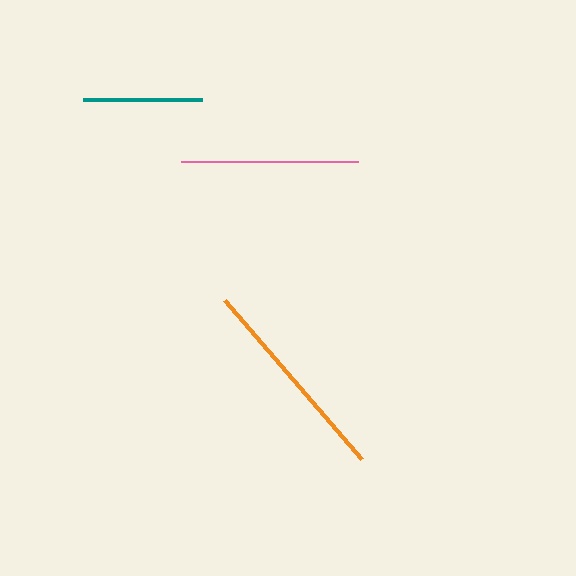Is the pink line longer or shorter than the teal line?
The pink line is longer than the teal line.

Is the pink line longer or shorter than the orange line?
The orange line is longer than the pink line.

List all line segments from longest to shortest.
From longest to shortest: orange, pink, teal.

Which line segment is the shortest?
The teal line is the shortest at approximately 118 pixels.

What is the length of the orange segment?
The orange segment is approximately 209 pixels long.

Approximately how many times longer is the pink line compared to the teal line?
The pink line is approximately 1.5 times the length of the teal line.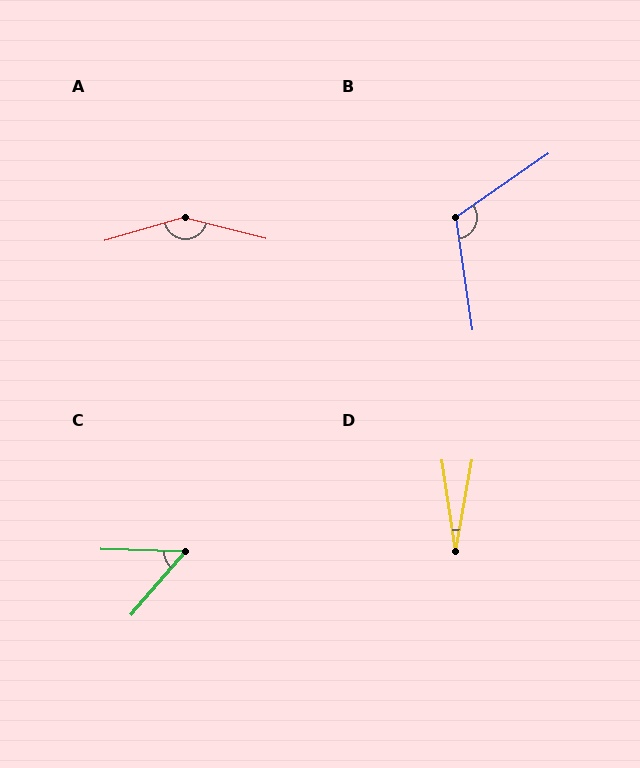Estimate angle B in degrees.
Approximately 116 degrees.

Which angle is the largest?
A, at approximately 149 degrees.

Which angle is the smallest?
D, at approximately 18 degrees.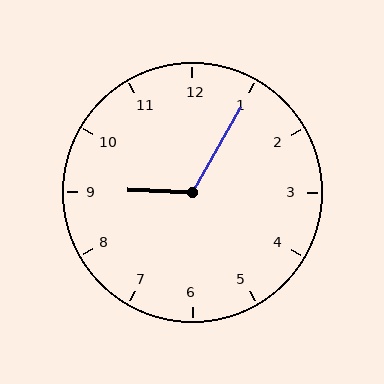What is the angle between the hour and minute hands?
Approximately 118 degrees.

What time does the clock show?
9:05.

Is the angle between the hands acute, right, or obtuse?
It is obtuse.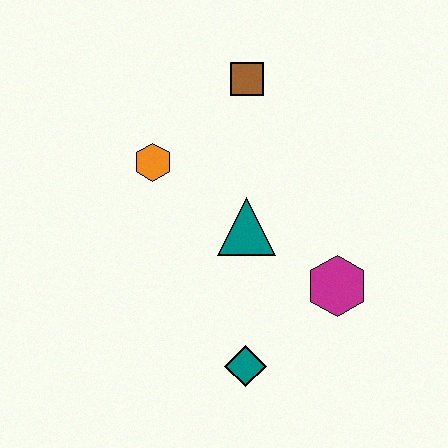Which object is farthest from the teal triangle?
The brown square is farthest from the teal triangle.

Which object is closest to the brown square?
The orange hexagon is closest to the brown square.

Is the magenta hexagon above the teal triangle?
No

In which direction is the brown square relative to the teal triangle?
The brown square is above the teal triangle.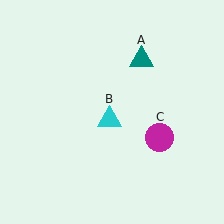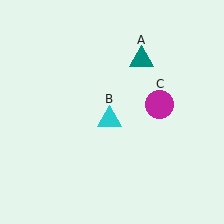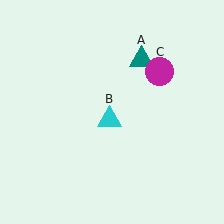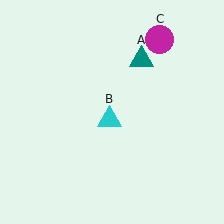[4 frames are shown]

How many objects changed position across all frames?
1 object changed position: magenta circle (object C).